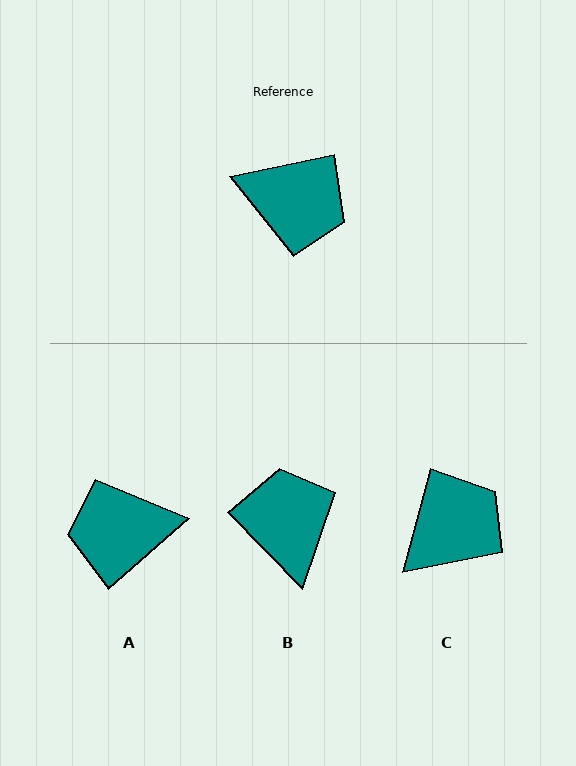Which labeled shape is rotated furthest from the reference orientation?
A, about 151 degrees away.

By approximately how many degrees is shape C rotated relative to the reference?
Approximately 63 degrees counter-clockwise.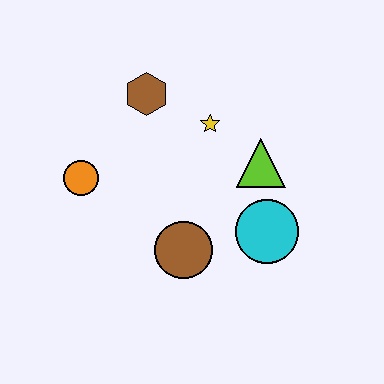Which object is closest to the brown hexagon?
The yellow star is closest to the brown hexagon.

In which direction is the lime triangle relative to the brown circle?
The lime triangle is above the brown circle.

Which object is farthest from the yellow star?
The orange circle is farthest from the yellow star.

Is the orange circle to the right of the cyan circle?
No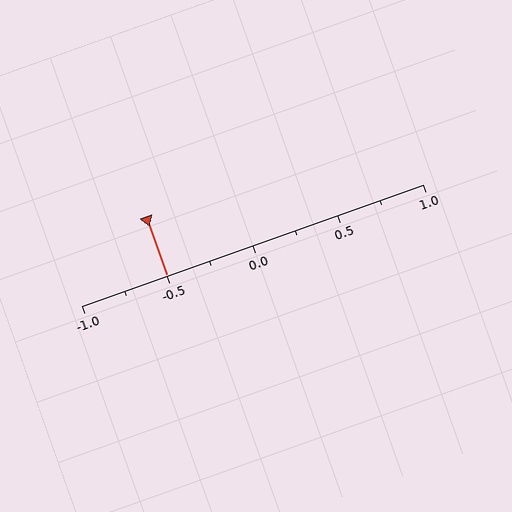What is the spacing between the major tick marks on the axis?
The major ticks are spaced 0.5 apart.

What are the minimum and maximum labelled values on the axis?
The axis runs from -1.0 to 1.0.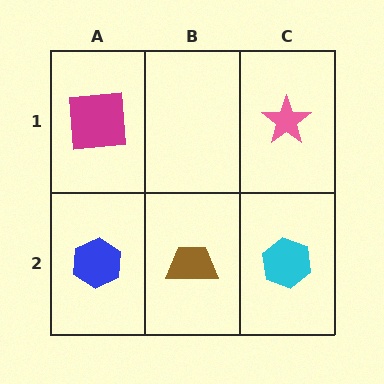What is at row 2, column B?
A brown trapezoid.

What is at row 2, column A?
A blue hexagon.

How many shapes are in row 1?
2 shapes.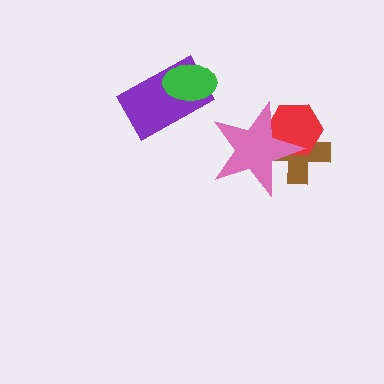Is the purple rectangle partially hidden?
Yes, it is partially covered by another shape.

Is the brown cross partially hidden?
Yes, it is partially covered by another shape.